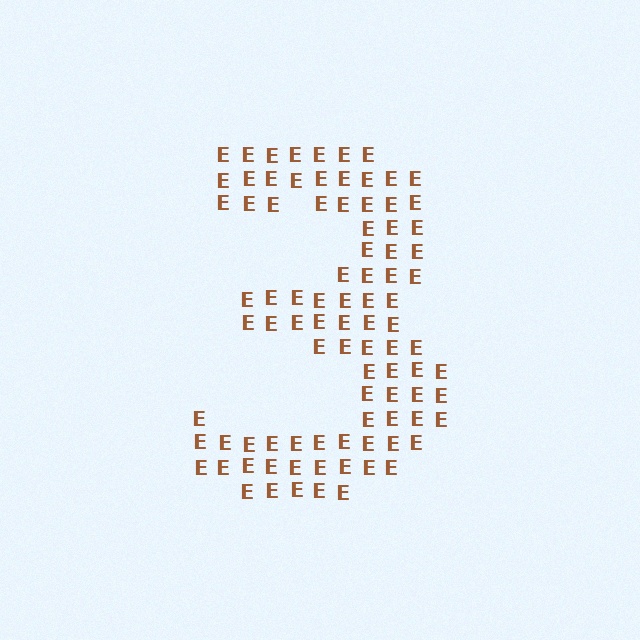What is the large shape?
The large shape is the digit 3.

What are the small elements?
The small elements are letter E's.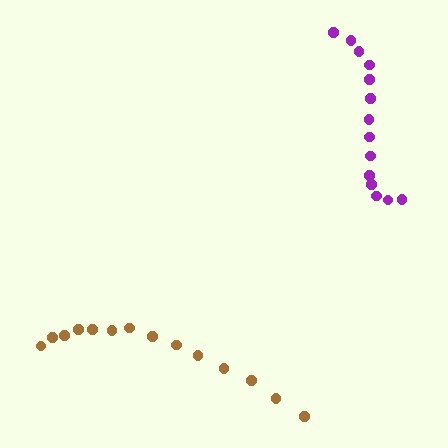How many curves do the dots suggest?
There are 2 distinct paths.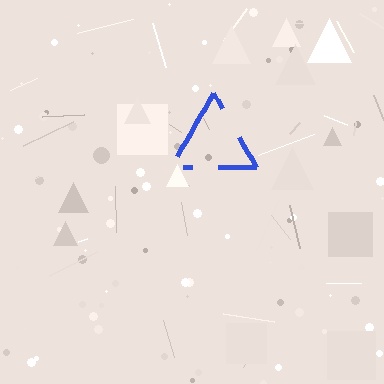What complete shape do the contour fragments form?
The contour fragments form a triangle.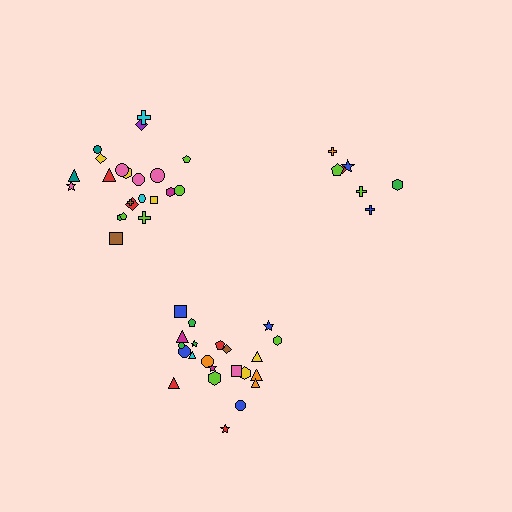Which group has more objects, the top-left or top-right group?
The top-left group.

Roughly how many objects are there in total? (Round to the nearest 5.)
Roughly 50 objects in total.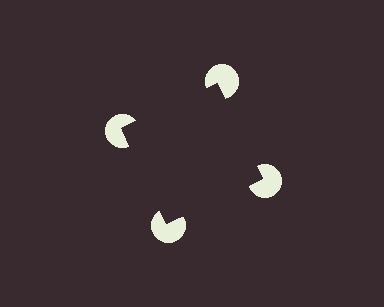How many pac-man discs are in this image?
There are 4 — one at each vertex of the illusory square.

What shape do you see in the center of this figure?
An illusory square — its edges are inferred from the aligned wedge cuts in the pac-man discs, not physically drawn.